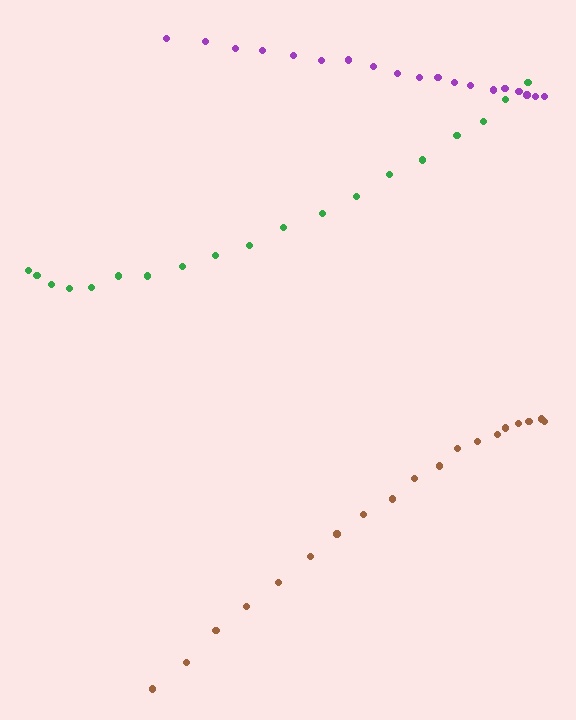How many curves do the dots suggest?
There are 3 distinct paths.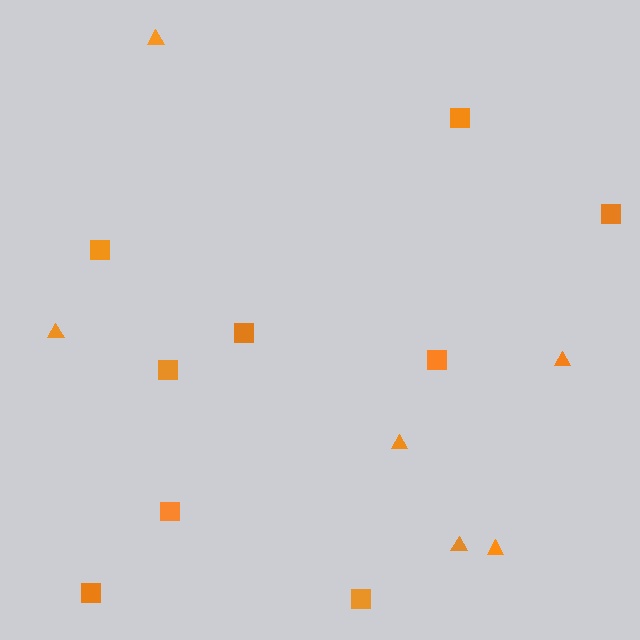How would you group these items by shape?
There are 2 groups: one group of triangles (6) and one group of squares (9).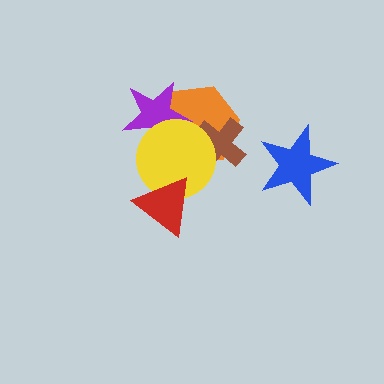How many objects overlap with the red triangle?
1 object overlaps with the red triangle.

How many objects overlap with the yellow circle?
4 objects overlap with the yellow circle.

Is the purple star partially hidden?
Yes, it is partially covered by another shape.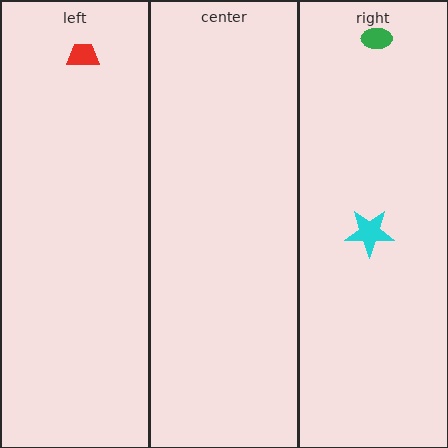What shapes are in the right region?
The green ellipse, the cyan star.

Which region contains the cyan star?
The right region.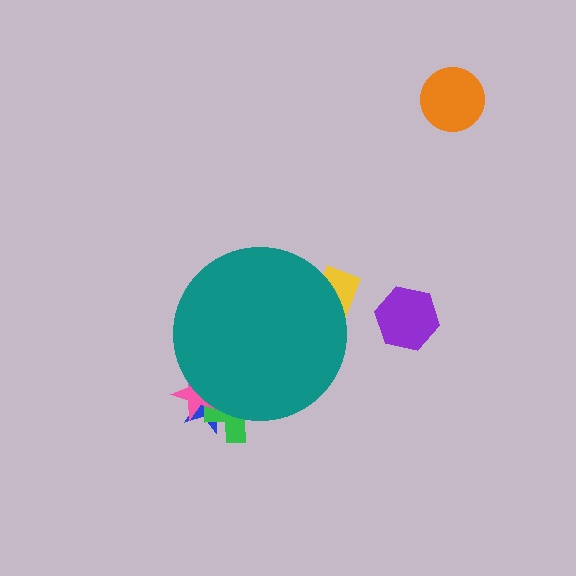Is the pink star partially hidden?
Yes, the pink star is partially hidden behind the teal circle.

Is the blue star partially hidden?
Yes, the blue star is partially hidden behind the teal circle.